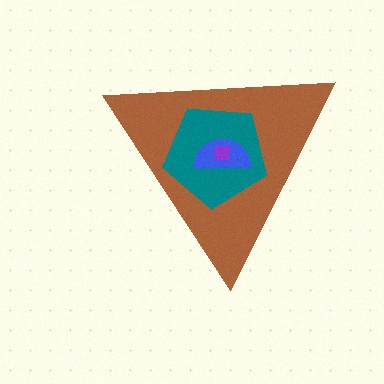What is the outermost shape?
The brown triangle.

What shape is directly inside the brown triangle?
The teal pentagon.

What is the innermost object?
The purple square.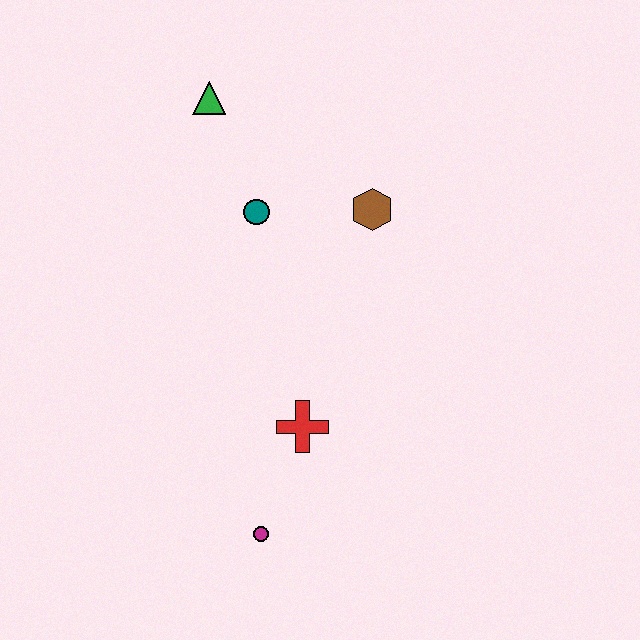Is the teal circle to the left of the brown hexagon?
Yes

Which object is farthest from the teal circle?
The magenta circle is farthest from the teal circle.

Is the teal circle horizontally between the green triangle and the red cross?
Yes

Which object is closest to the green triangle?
The teal circle is closest to the green triangle.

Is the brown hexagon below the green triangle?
Yes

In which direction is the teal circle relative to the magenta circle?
The teal circle is above the magenta circle.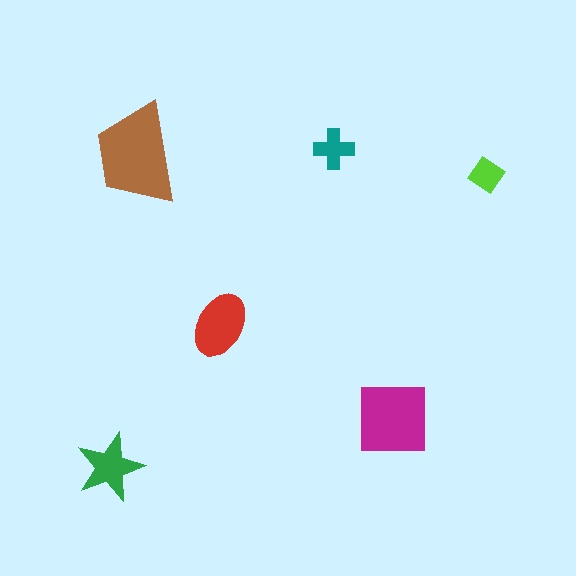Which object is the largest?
The brown trapezoid.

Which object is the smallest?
The lime diamond.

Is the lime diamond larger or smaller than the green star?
Smaller.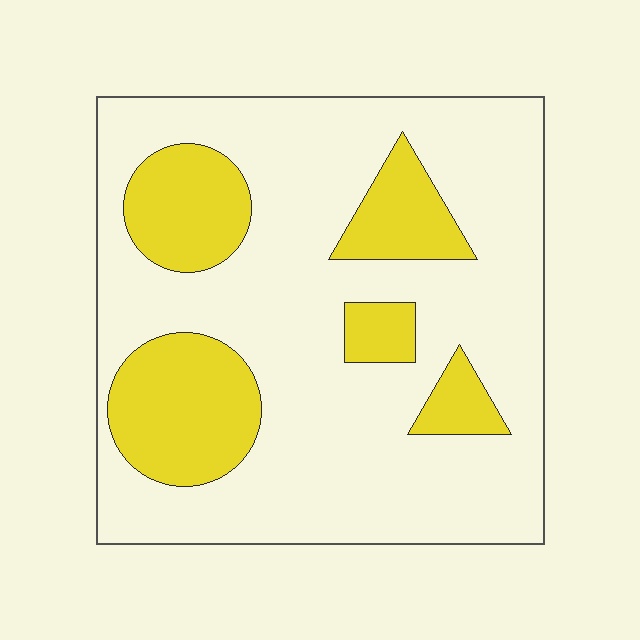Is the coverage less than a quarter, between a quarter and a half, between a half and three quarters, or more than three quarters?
Between a quarter and a half.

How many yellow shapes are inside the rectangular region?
5.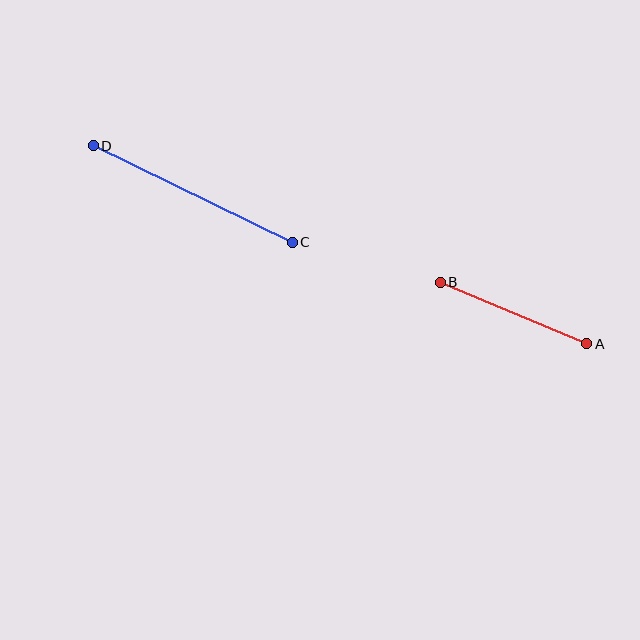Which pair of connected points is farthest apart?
Points C and D are farthest apart.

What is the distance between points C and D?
The distance is approximately 221 pixels.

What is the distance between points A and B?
The distance is approximately 159 pixels.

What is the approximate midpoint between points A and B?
The midpoint is at approximately (513, 313) pixels.